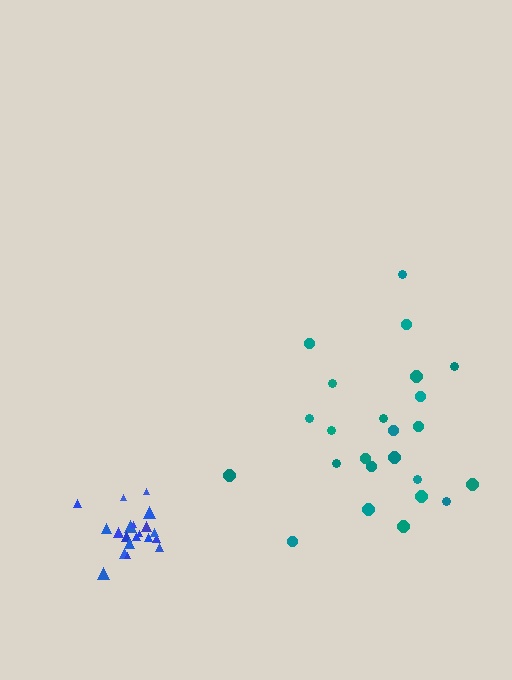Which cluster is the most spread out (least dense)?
Teal.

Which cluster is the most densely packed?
Blue.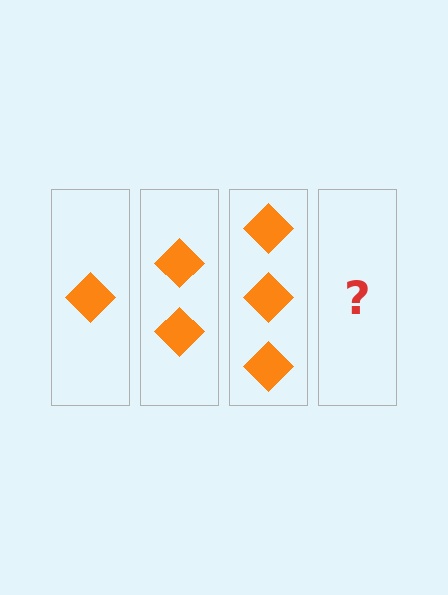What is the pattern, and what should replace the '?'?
The pattern is that each step adds one more diamond. The '?' should be 4 diamonds.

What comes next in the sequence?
The next element should be 4 diamonds.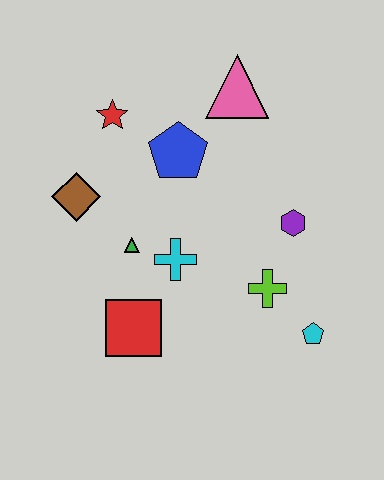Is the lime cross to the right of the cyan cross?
Yes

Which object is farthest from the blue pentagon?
The cyan pentagon is farthest from the blue pentagon.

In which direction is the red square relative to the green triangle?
The red square is below the green triangle.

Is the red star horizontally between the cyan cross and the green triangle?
No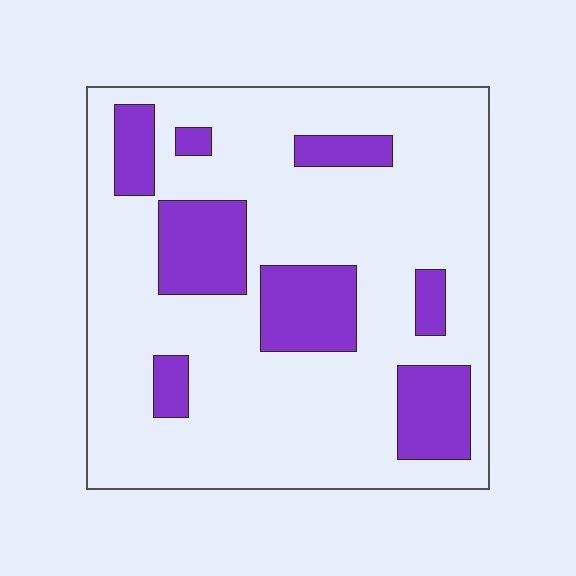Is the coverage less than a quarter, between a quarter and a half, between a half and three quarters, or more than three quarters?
Less than a quarter.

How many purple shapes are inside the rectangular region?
8.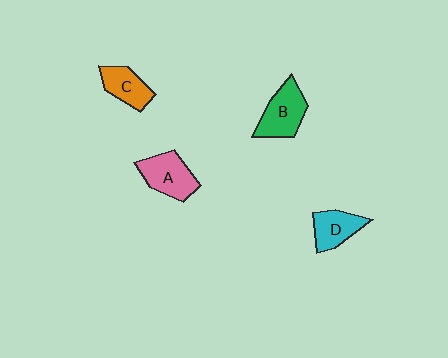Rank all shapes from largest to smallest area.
From largest to smallest: B (green), A (pink), D (cyan), C (orange).